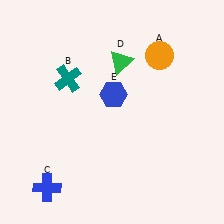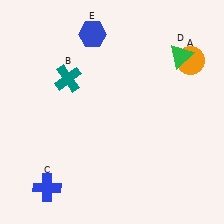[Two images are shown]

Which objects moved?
The objects that moved are: the orange circle (A), the green triangle (D), the blue hexagon (E).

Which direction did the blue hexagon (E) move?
The blue hexagon (E) moved up.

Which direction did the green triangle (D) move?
The green triangle (D) moved right.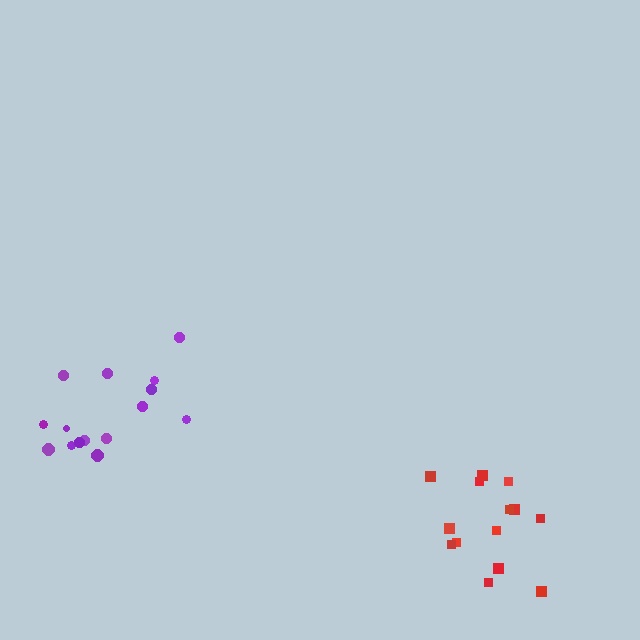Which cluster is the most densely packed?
Purple.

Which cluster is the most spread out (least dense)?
Red.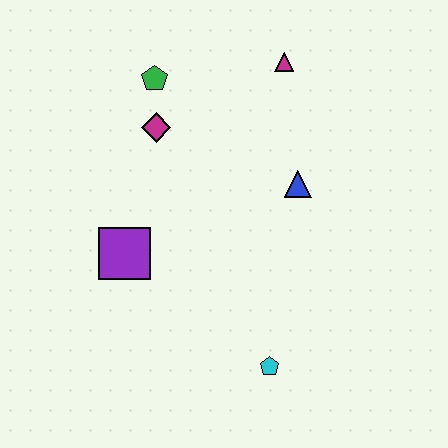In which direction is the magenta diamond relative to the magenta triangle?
The magenta diamond is to the left of the magenta triangle.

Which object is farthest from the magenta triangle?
The cyan pentagon is farthest from the magenta triangle.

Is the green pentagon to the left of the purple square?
No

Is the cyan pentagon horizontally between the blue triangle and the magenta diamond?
Yes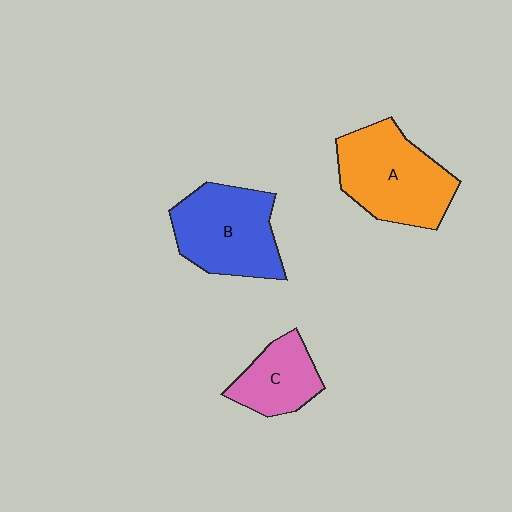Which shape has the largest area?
Shape A (orange).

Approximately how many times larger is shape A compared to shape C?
Approximately 1.7 times.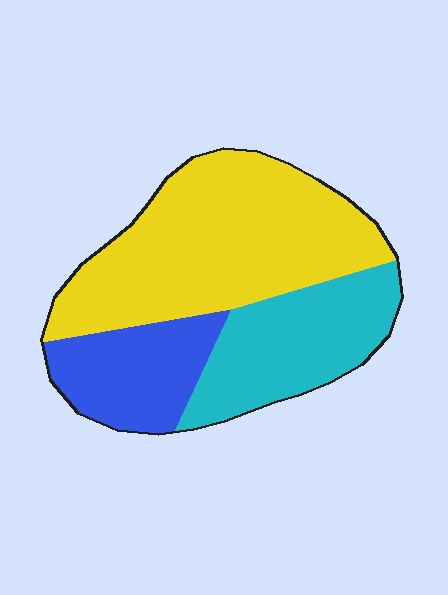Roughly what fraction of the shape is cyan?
Cyan takes up about one quarter (1/4) of the shape.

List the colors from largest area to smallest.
From largest to smallest: yellow, cyan, blue.